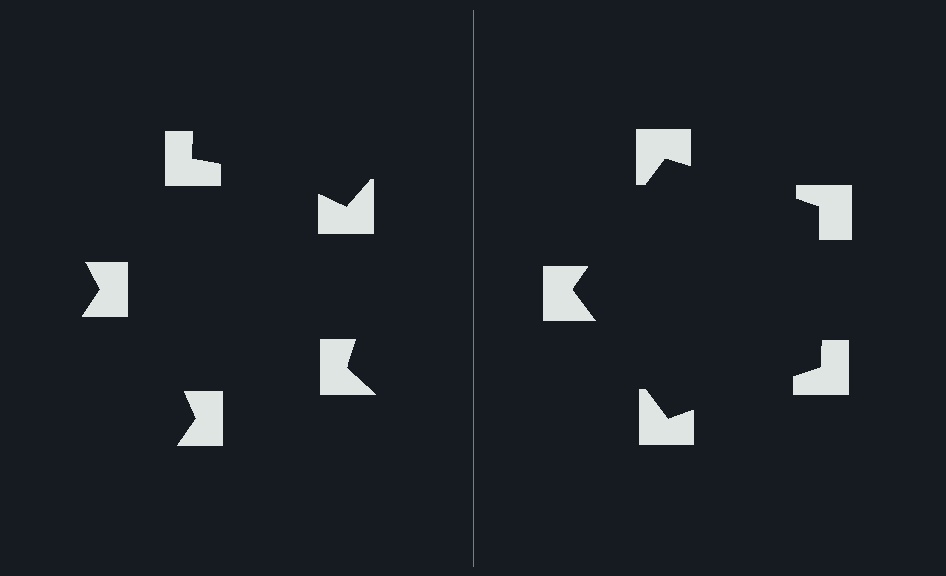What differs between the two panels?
The notched squares are positioned identically on both sides; only the wedge orientations differ. On the right they align to a pentagon; on the left they are misaligned.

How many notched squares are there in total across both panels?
10 — 5 on each side.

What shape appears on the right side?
An illusory pentagon.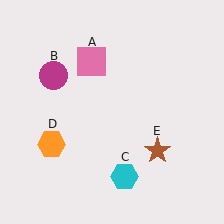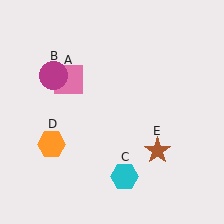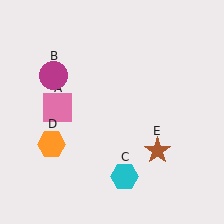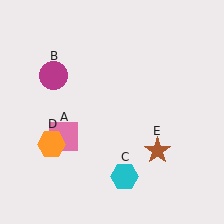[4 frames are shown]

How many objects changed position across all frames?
1 object changed position: pink square (object A).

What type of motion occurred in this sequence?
The pink square (object A) rotated counterclockwise around the center of the scene.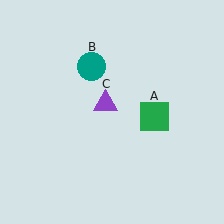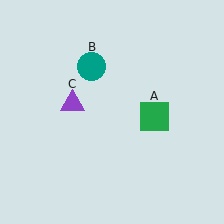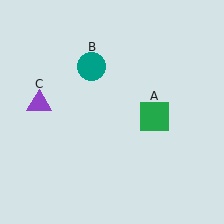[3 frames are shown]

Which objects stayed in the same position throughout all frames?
Green square (object A) and teal circle (object B) remained stationary.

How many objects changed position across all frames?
1 object changed position: purple triangle (object C).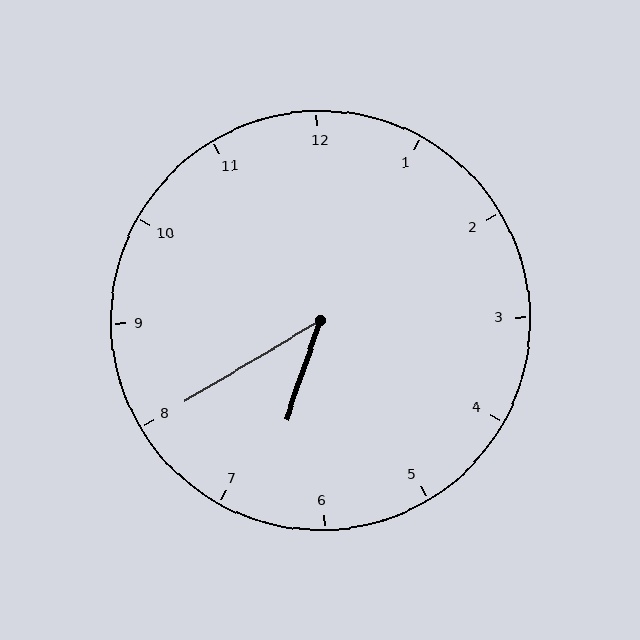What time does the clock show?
6:40.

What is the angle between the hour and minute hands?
Approximately 40 degrees.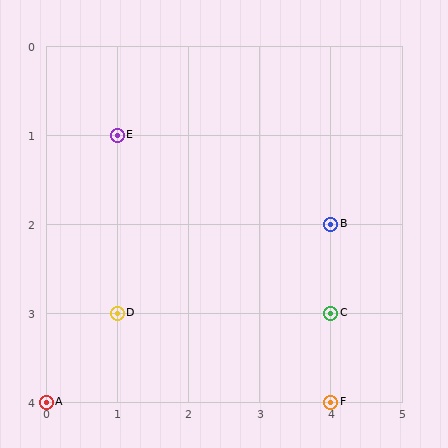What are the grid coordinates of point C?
Point C is at grid coordinates (4, 3).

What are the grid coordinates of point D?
Point D is at grid coordinates (1, 3).